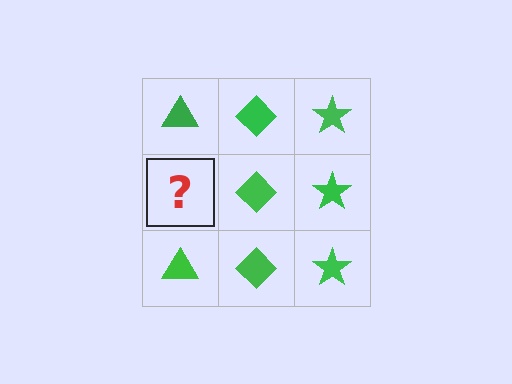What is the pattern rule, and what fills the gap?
The rule is that each column has a consistent shape. The gap should be filled with a green triangle.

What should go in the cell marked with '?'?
The missing cell should contain a green triangle.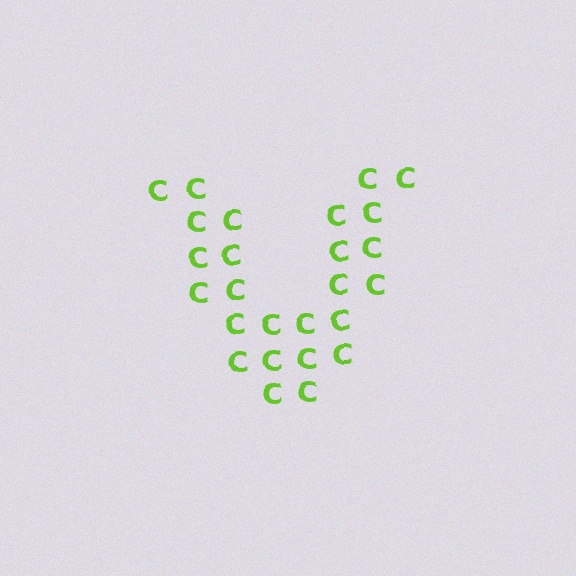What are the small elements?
The small elements are letter C's.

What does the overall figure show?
The overall figure shows the letter V.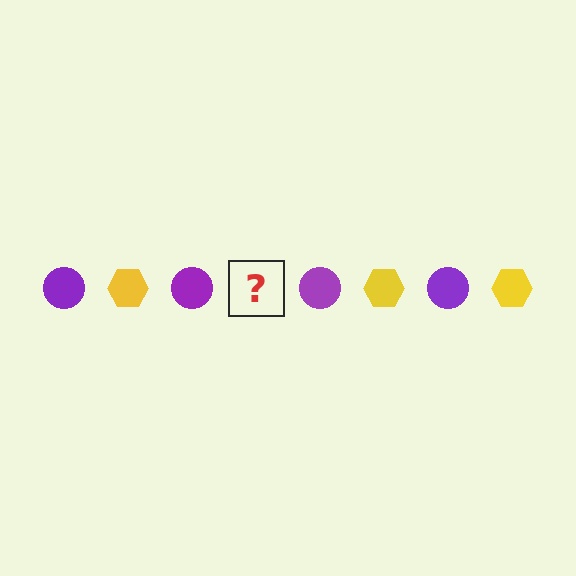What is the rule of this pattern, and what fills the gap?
The rule is that the pattern alternates between purple circle and yellow hexagon. The gap should be filled with a yellow hexagon.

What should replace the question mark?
The question mark should be replaced with a yellow hexagon.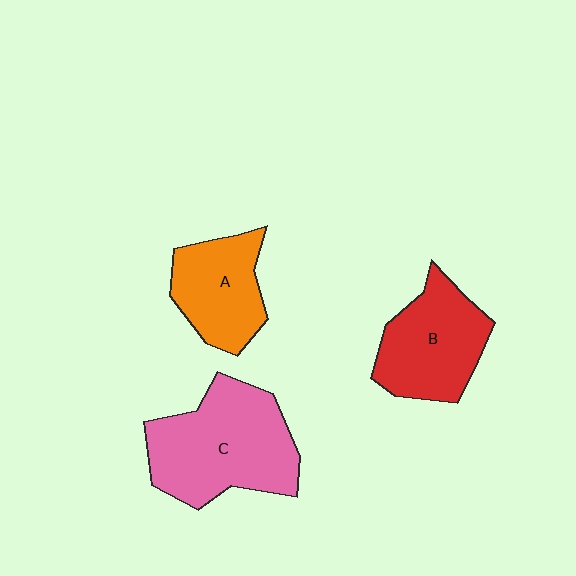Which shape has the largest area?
Shape C (pink).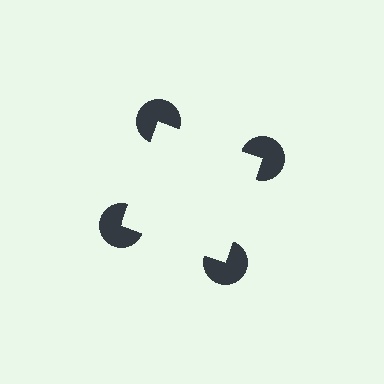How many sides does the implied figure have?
4 sides.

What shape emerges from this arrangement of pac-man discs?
An illusory square — its edges are inferred from the aligned wedge cuts in the pac-man discs, not physically drawn.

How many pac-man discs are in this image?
There are 4 — one at each vertex of the illusory square.